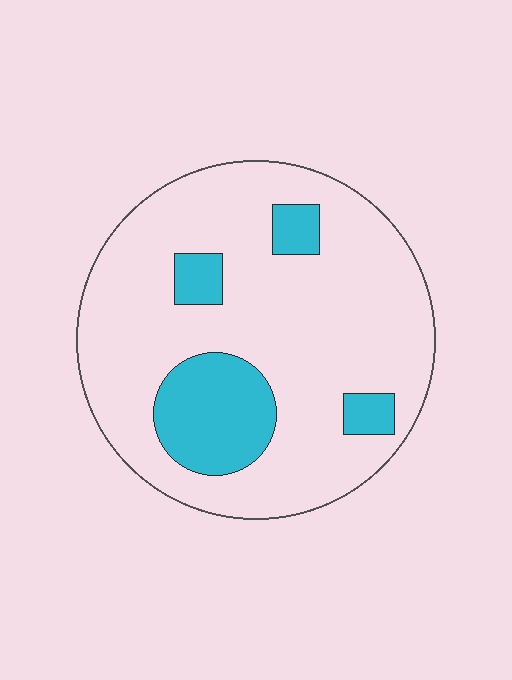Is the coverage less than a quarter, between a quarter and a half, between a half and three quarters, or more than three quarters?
Less than a quarter.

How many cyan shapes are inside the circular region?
4.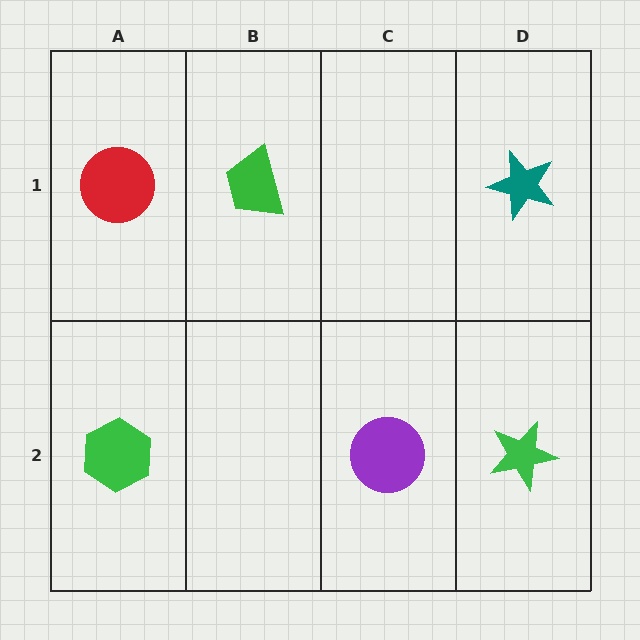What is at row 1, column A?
A red circle.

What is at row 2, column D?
A green star.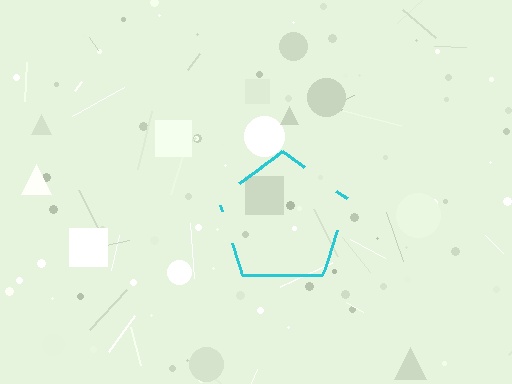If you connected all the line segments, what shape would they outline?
They would outline a pentagon.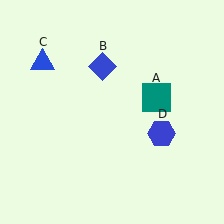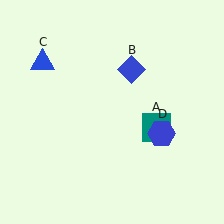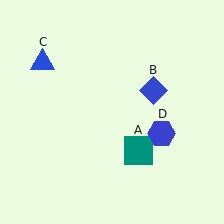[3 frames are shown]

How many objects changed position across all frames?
2 objects changed position: teal square (object A), blue diamond (object B).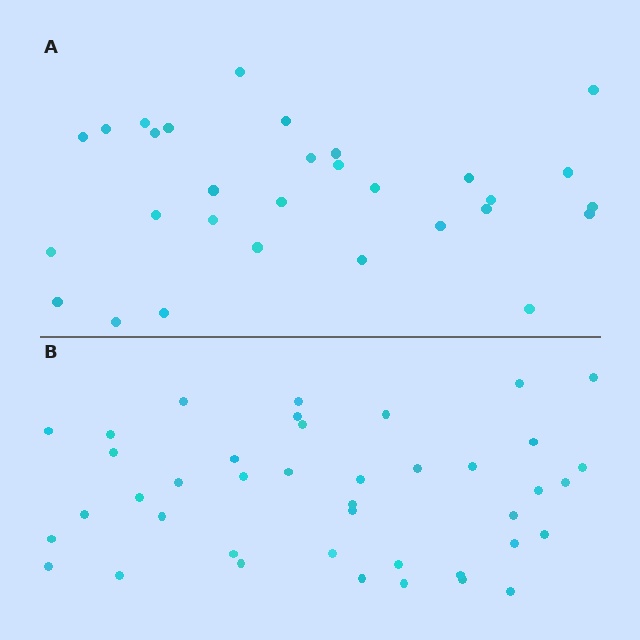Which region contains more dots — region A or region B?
Region B (the bottom region) has more dots.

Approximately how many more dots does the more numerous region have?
Region B has roughly 12 or so more dots than region A.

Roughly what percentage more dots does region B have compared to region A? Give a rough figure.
About 35% more.